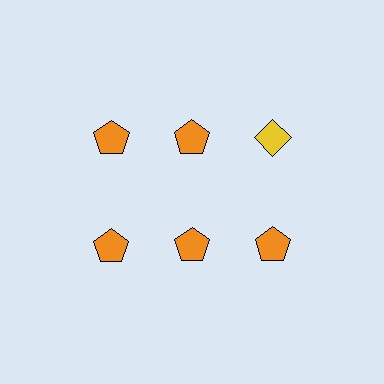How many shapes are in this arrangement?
There are 6 shapes arranged in a grid pattern.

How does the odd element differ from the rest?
It differs in both color (yellow instead of orange) and shape (diamond instead of pentagon).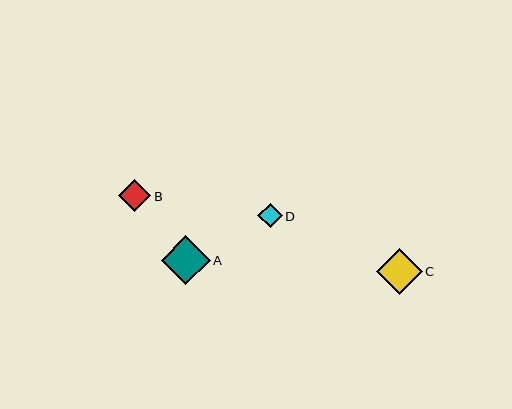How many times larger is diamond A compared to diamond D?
Diamond A is approximately 2.0 times the size of diamond D.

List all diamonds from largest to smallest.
From largest to smallest: A, C, B, D.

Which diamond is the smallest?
Diamond D is the smallest with a size of approximately 24 pixels.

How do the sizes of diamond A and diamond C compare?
Diamond A and diamond C are approximately the same size.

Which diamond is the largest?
Diamond A is the largest with a size of approximately 49 pixels.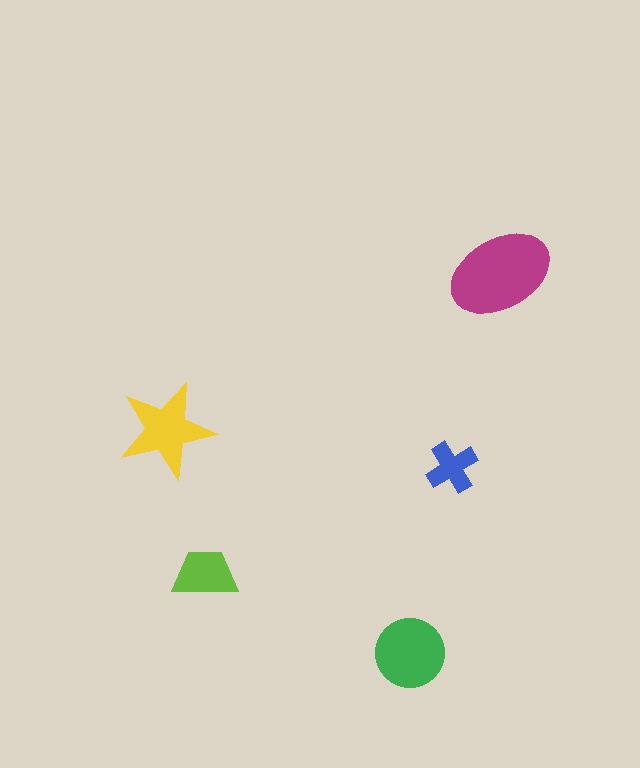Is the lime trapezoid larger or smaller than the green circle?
Smaller.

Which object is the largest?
The magenta ellipse.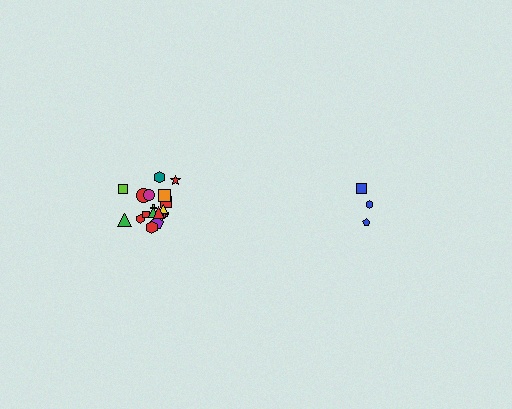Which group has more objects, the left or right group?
The left group.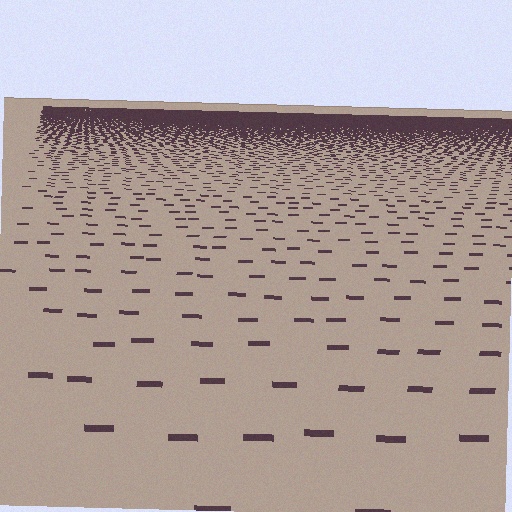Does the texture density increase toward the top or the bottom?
Density increases toward the top.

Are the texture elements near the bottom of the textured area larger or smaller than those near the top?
Larger. Near the bottom, elements are closer to the viewer and appear at a bigger on-screen size.